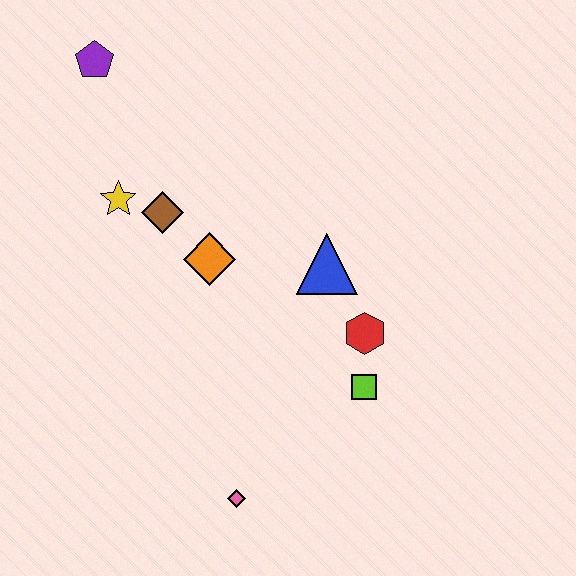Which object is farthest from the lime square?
The purple pentagon is farthest from the lime square.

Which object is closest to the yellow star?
The brown diamond is closest to the yellow star.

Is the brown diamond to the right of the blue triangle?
No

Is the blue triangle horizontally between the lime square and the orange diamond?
Yes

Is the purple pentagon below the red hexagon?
No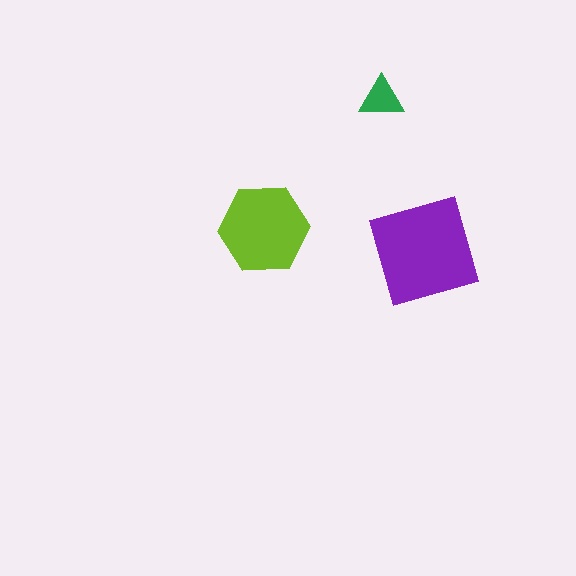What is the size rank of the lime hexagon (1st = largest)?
2nd.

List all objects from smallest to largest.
The green triangle, the lime hexagon, the purple diamond.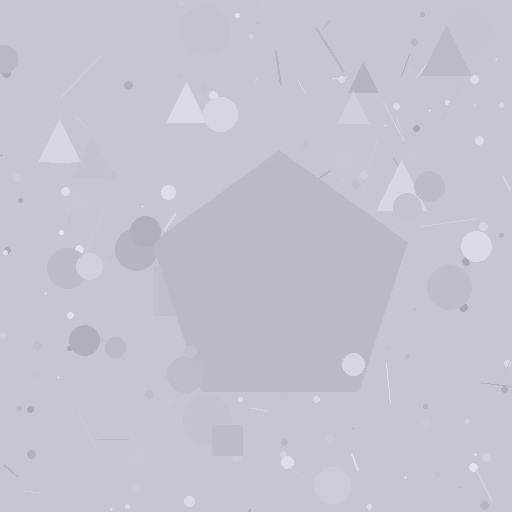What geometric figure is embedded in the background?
A pentagon is embedded in the background.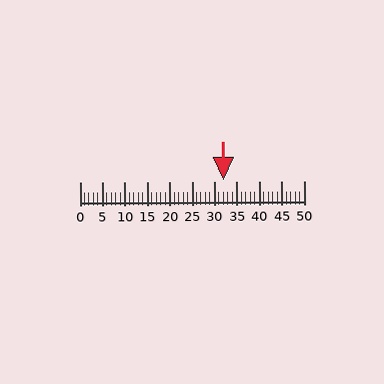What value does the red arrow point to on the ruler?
The red arrow points to approximately 32.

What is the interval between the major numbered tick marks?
The major tick marks are spaced 5 units apart.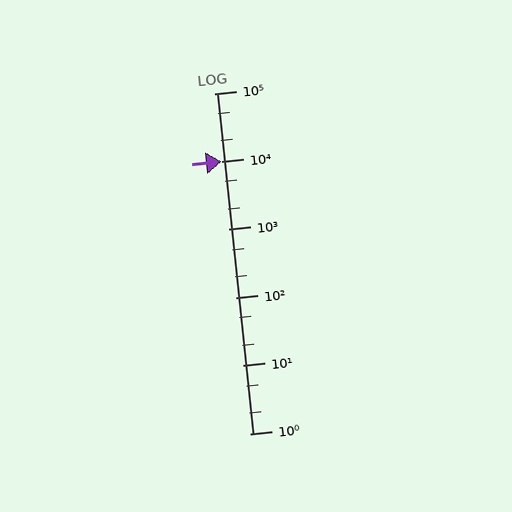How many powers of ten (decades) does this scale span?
The scale spans 5 decades, from 1 to 100000.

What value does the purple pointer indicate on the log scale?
The pointer indicates approximately 9900.